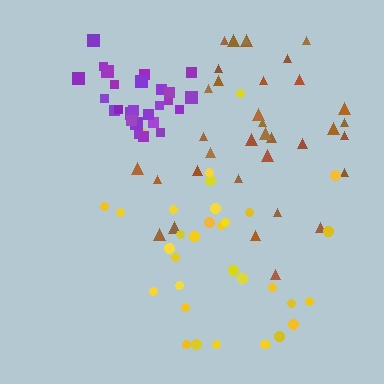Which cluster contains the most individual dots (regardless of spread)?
Brown (35).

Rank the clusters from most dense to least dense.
purple, brown, yellow.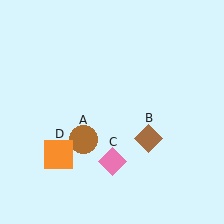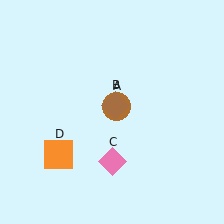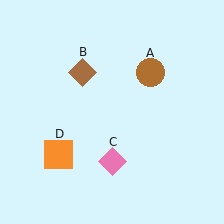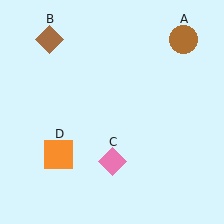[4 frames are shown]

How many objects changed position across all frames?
2 objects changed position: brown circle (object A), brown diamond (object B).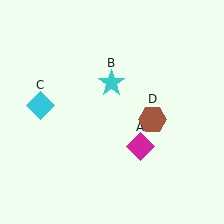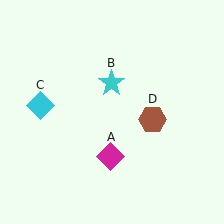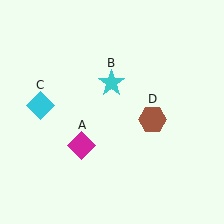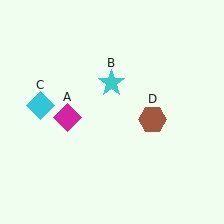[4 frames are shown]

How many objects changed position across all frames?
1 object changed position: magenta diamond (object A).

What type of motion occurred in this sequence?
The magenta diamond (object A) rotated clockwise around the center of the scene.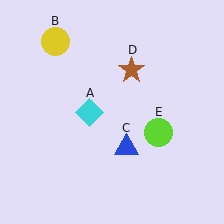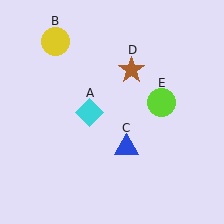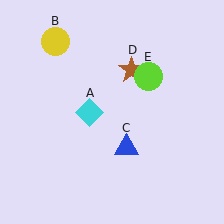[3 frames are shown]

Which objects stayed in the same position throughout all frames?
Cyan diamond (object A) and yellow circle (object B) and blue triangle (object C) and brown star (object D) remained stationary.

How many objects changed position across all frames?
1 object changed position: lime circle (object E).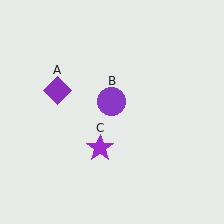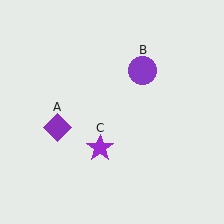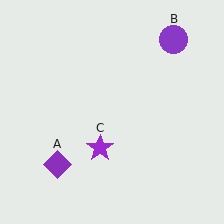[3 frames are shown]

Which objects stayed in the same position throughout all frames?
Purple star (object C) remained stationary.